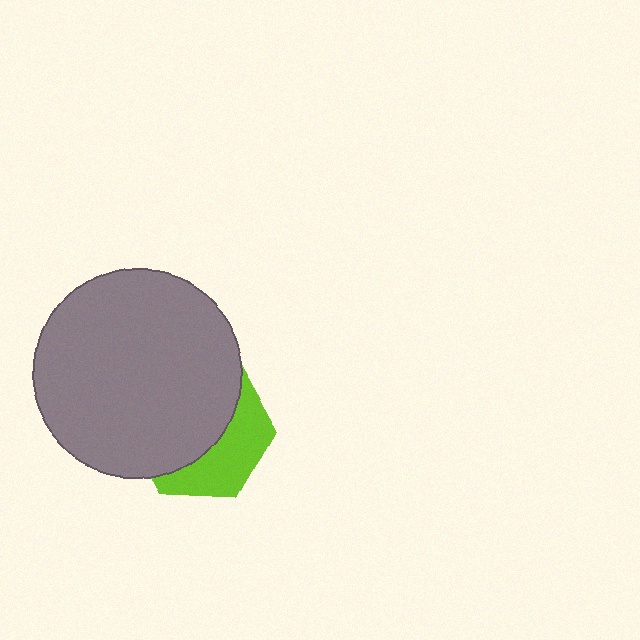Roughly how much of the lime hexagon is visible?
A small part of it is visible (roughly 39%).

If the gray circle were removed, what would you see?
You would see the complete lime hexagon.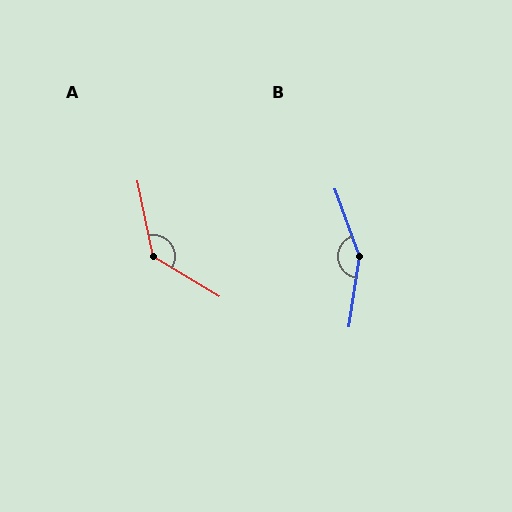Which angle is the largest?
B, at approximately 152 degrees.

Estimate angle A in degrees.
Approximately 133 degrees.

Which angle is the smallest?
A, at approximately 133 degrees.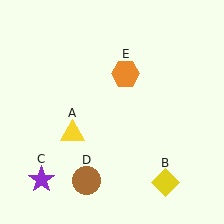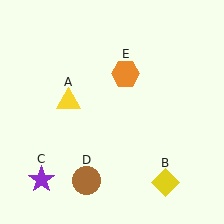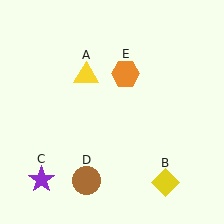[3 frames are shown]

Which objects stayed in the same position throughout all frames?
Yellow diamond (object B) and purple star (object C) and brown circle (object D) and orange hexagon (object E) remained stationary.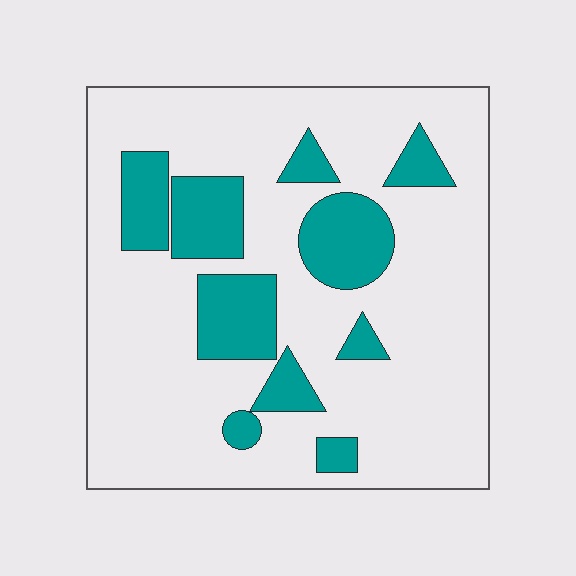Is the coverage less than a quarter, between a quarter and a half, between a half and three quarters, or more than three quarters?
Less than a quarter.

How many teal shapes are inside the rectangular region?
10.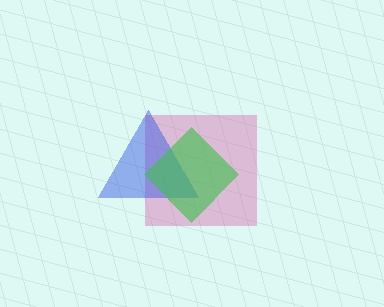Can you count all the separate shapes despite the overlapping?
Yes, there are 3 separate shapes.